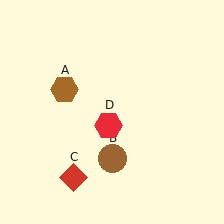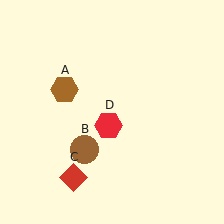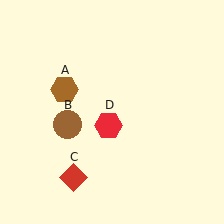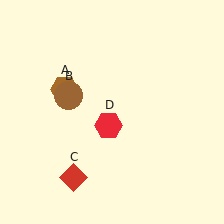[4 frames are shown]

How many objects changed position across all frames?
1 object changed position: brown circle (object B).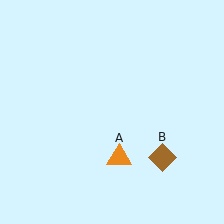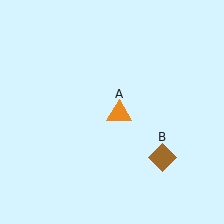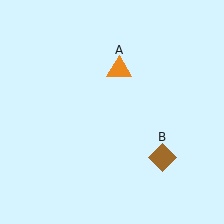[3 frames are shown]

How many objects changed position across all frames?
1 object changed position: orange triangle (object A).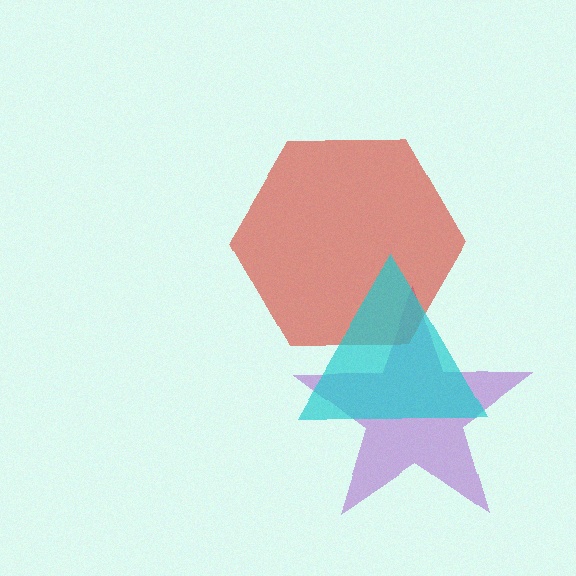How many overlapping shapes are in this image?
There are 3 overlapping shapes in the image.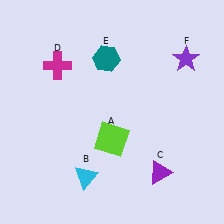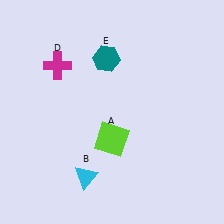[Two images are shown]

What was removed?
The purple star (F), the purple triangle (C) were removed in Image 2.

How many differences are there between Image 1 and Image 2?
There are 2 differences between the two images.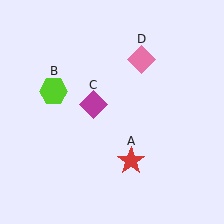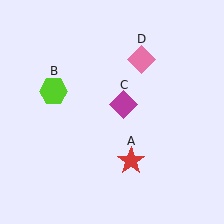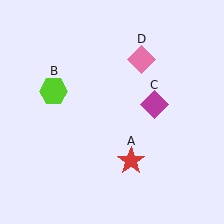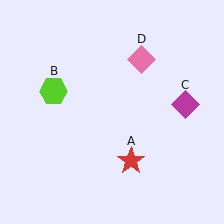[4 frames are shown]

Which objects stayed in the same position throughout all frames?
Red star (object A) and lime hexagon (object B) and pink diamond (object D) remained stationary.